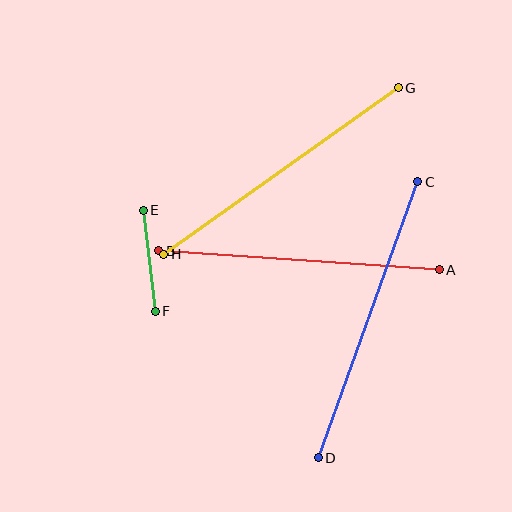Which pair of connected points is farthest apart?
Points C and D are farthest apart.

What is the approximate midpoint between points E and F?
The midpoint is at approximately (149, 261) pixels.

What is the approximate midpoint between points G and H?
The midpoint is at approximately (281, 171) pixels.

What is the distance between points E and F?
The distance is approximately 102 pixels.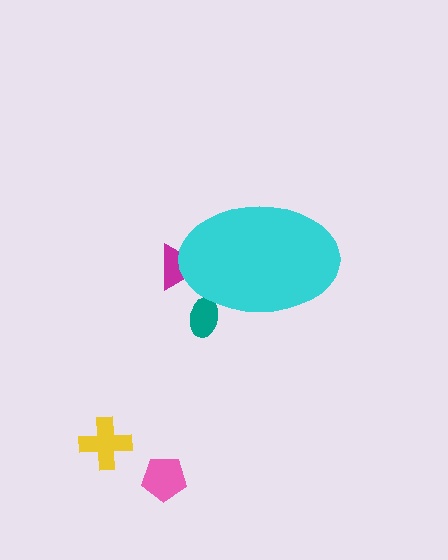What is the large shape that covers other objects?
A cyan ellipse.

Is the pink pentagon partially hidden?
No, the pink pentagon is fully visible.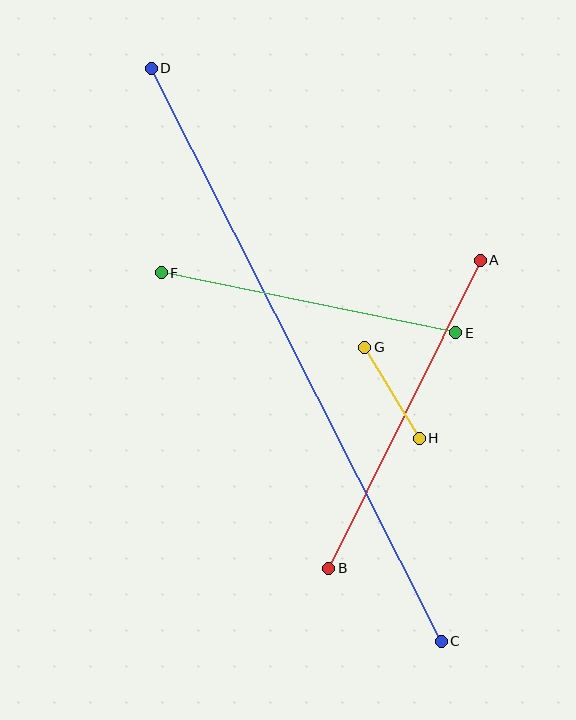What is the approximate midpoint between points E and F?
The midpoint is at approximately (309, 303) pixels.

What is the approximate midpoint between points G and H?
The midpoint is at approximately (392, 393) pixels.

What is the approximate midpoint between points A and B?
The midpoint is at approximately (405, 414) pixels.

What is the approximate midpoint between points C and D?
The midpoint is at approximately (296, 355) pixels.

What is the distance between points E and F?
The distance is approximately 301 pixels.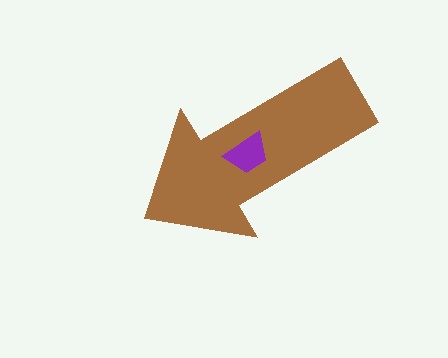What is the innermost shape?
The purple trapezoid.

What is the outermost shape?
The brown arrow.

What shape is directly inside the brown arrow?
The purple trapezoid.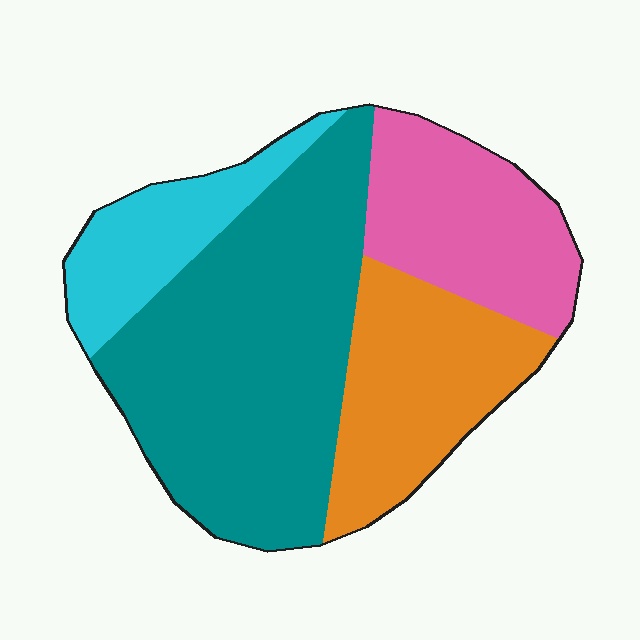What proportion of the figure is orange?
Orange takes up about one fifth (1/5) of the figure.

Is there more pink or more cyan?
Pink.